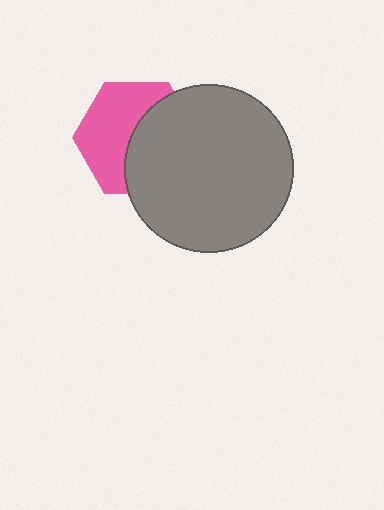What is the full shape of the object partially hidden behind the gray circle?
The partially hidden object is a pink hexagon.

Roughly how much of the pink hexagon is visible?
About half of it is visible (roughly 52%).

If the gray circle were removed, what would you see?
You would see the complete pink hexagon.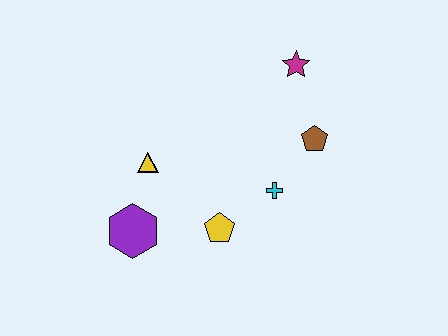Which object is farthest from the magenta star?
The purple hexagon is farthest from the magenta star.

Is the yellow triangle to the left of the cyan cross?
Yes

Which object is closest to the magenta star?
The brown pentagon is closest to the magenta star.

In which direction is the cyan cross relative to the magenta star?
The cyan cross is below the magenta star.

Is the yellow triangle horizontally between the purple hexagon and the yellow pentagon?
Yes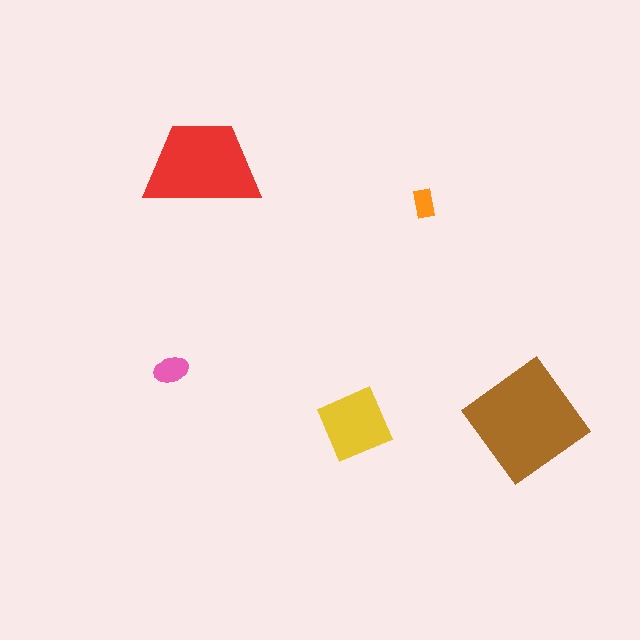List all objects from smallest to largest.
The orange rectangle, the pink ellipse, the yellow diamond, the red trapezoid, the brown diamond.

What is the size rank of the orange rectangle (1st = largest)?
5th.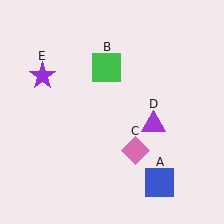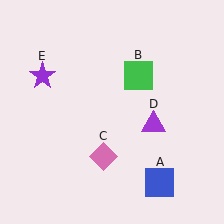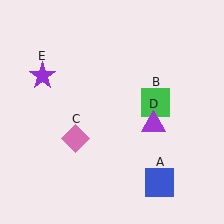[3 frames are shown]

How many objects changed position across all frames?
2 objects changed position: green square (object B), pink diamond (object C).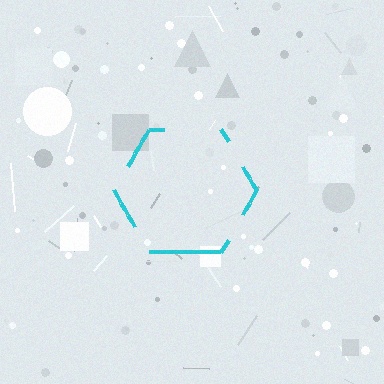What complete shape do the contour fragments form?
The contour fragments form a hexagon.